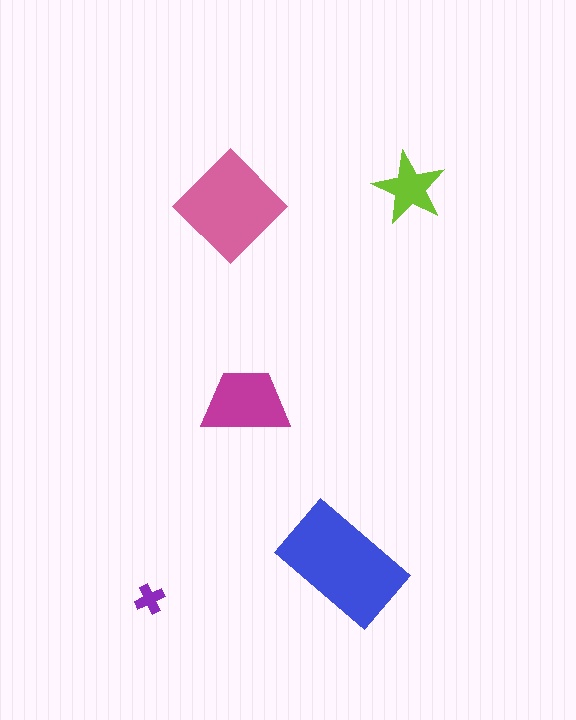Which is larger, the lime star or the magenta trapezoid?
The magenta trapezoid.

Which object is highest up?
The lime star is topmost.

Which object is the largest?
The blue rectangle.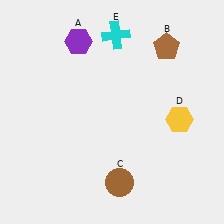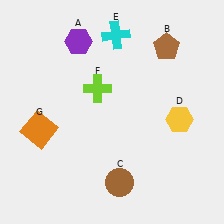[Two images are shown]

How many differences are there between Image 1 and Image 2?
There are 2 differences between the two images.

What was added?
A lime cross (F), an orange square (G) were added in Image 2.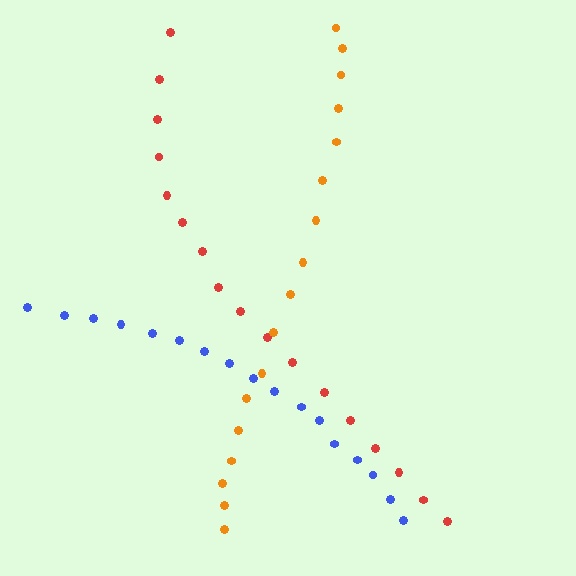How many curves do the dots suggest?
There are 3 distinct paths.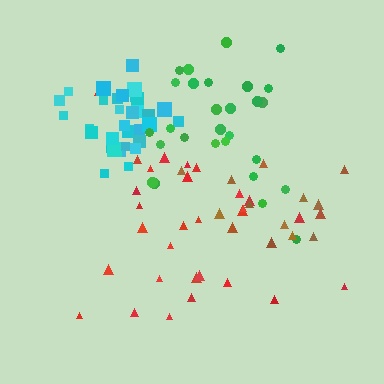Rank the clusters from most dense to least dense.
cyan, green, brown, red.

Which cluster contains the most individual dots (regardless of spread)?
Cyan (33).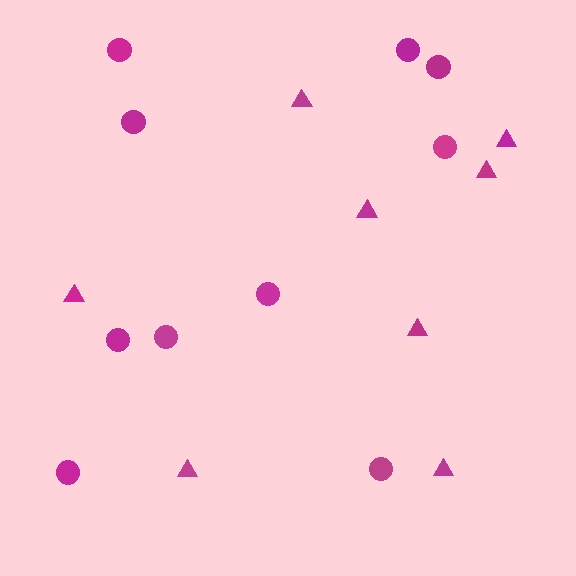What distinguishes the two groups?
There are 2 groups: one group of circles (10) and one group of triangles (8).